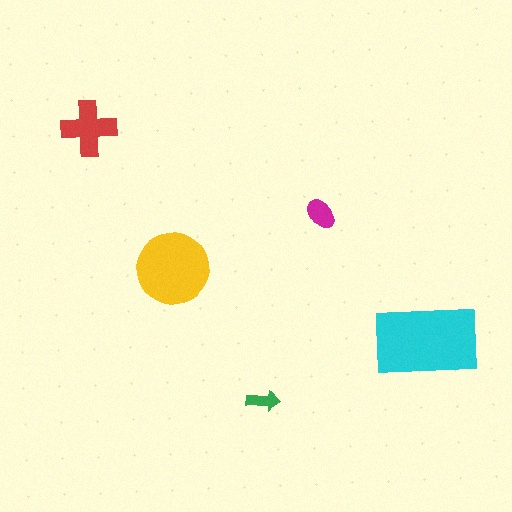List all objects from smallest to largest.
The green arrow, the magenta ellipse, the red cross, the yellow circle, the cyan rectangle.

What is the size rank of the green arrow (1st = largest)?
5th.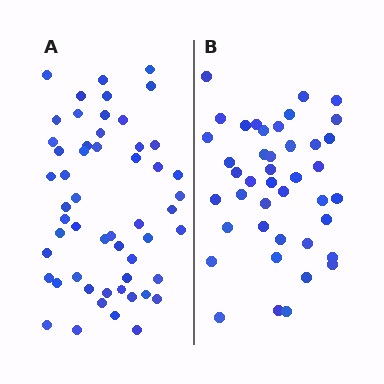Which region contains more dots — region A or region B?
Region A (the left region) has more dots.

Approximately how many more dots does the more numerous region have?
Region A has roughly 12 or so more dots than region B.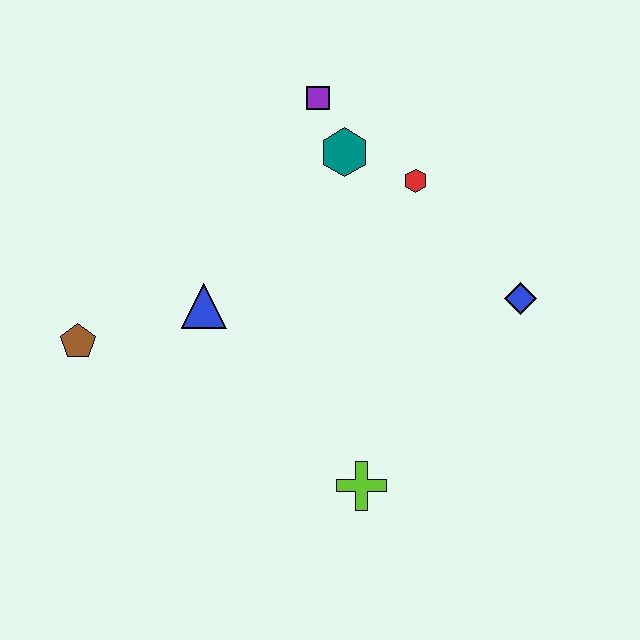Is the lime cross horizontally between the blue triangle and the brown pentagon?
No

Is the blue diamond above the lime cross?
Yes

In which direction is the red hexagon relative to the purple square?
The red hexagon is to the right of the purple square.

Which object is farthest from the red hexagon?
The brown pentagon is farthest from the red hexagon.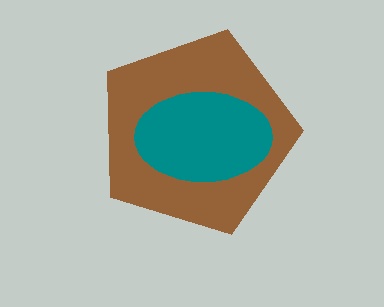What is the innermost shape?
The teal ellipse.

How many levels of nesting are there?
2.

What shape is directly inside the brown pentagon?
The teal ellipse.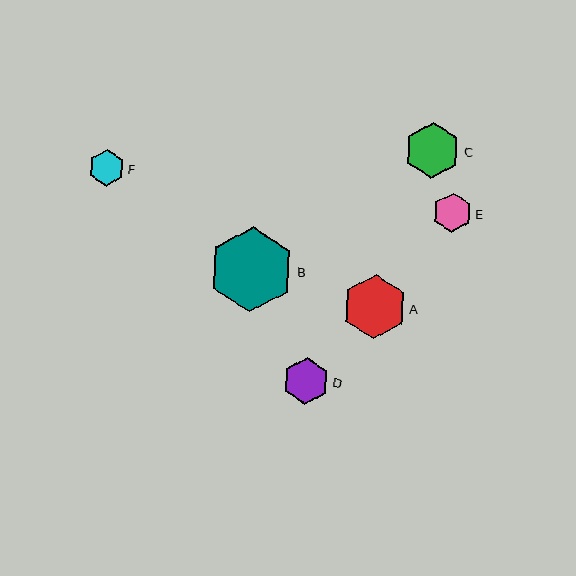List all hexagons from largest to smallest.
From largest to smallest: B, A, C, D, E, F.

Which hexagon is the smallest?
Hexagon F is the smallest with a size of approximately 36 pixels.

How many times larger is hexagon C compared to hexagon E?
Hexagon C is approximately 1.4 times the size of hexagon E.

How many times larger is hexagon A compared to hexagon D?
Hexagon A is approximately 1.4 times the size of hexagon D.